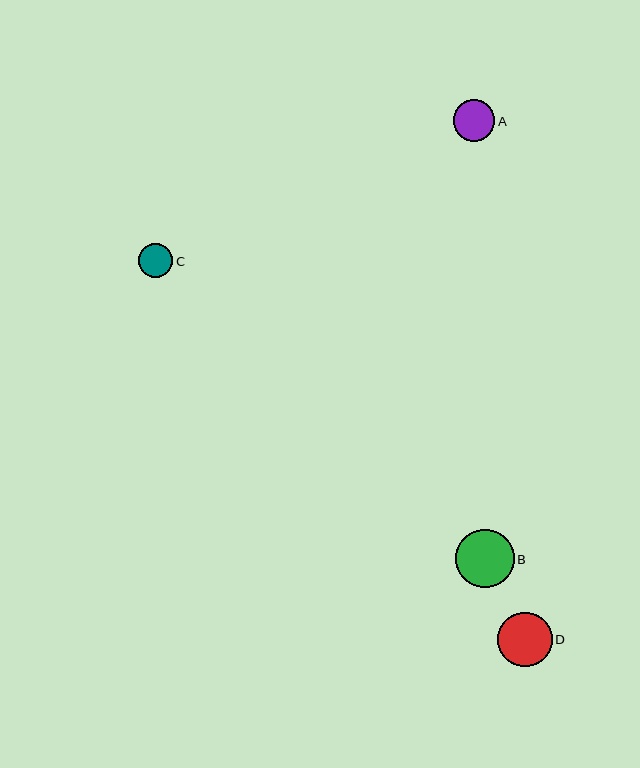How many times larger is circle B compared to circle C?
Circle B is approximately 1.7 times the size of circle C.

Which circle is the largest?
Circle B is the largest with a size of approximately 59 pixels.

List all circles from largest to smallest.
From largest to smallest: B, D, A, C.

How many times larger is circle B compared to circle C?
Circle B is approximately 1.7 times the size of circle C.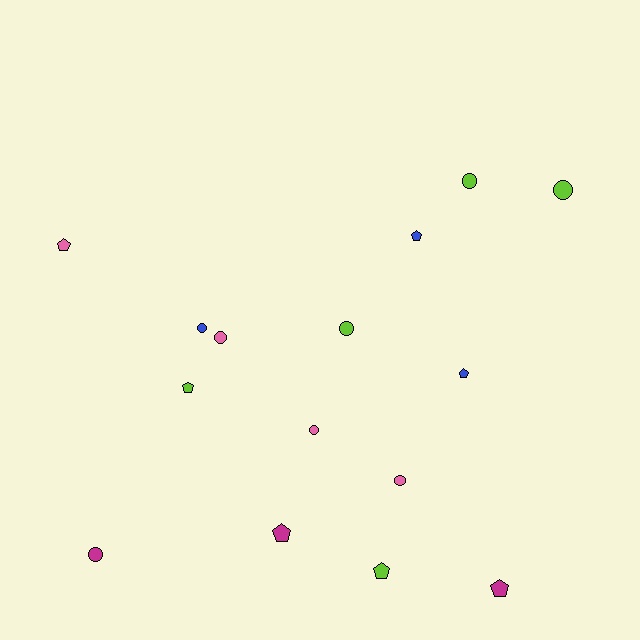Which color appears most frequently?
Lime, with 5 objects.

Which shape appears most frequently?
Circle, with 8 objects.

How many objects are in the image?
There are 15 objects.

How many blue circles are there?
There is 1 blue circle.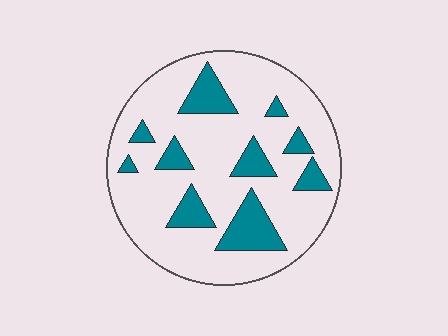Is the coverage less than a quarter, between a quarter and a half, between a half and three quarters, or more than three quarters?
Less than a quarter.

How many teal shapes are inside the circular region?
10.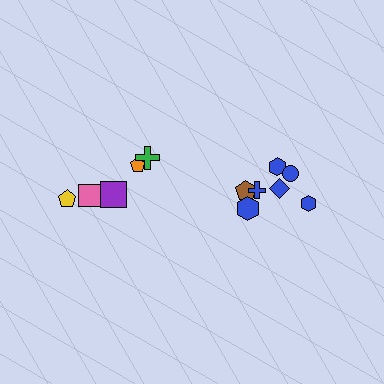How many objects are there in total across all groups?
There are 12 objects.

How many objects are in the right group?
There are 7 objects.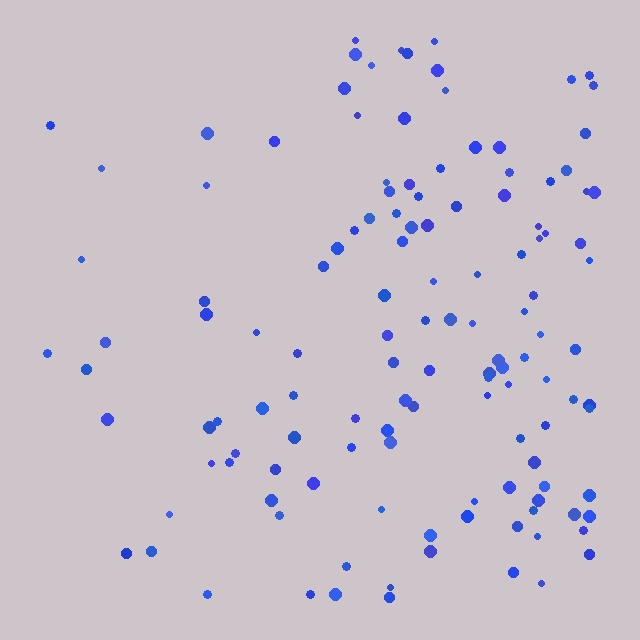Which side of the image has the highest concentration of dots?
The right.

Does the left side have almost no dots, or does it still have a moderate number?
Still a moderate number, just noticeably fewer than the right.